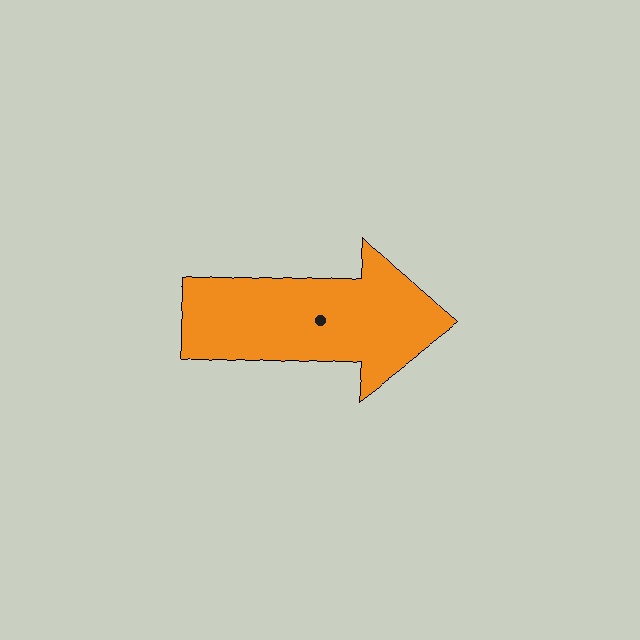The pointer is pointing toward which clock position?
Roughly 3 o'clock.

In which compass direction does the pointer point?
East.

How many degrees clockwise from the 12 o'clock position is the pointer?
Approximately 93 degrees.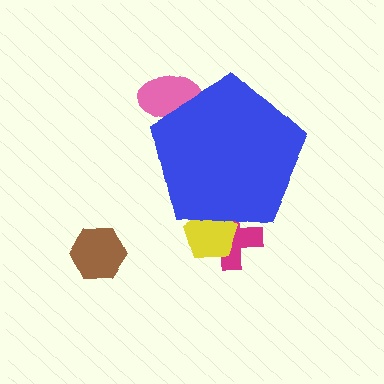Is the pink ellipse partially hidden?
Yes, the pink ellipse is partially hidden behind the blue pentagon.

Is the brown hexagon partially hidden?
No, the brown hexagon is fully visible.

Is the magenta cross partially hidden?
Yes, the magenta cross is partially hidden behind the blue pentagon.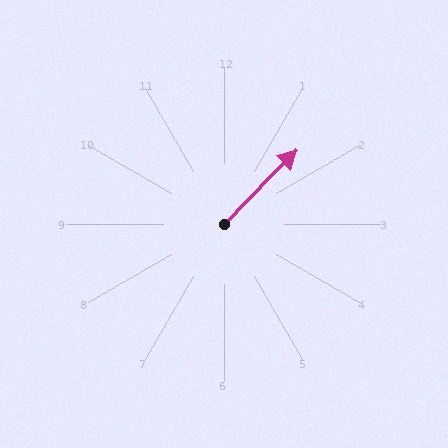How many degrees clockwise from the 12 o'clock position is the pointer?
Approximately 44 degrees.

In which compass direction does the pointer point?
Northeast.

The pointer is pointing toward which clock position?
Roughly 1 o'clock.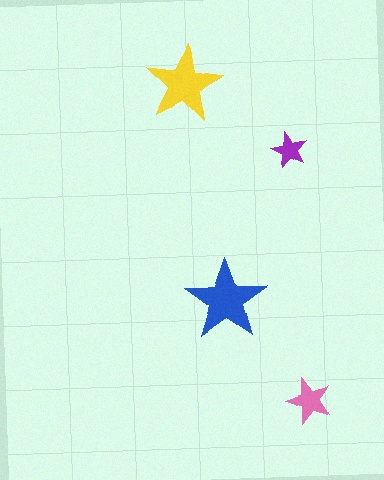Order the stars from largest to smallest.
the blue one, the yellow one, the pink one, the purple one.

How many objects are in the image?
There are 4 objects in the image.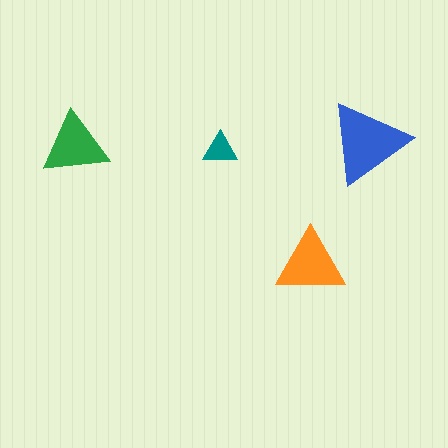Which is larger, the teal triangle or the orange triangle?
The orange one.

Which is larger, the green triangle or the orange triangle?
The orange one.